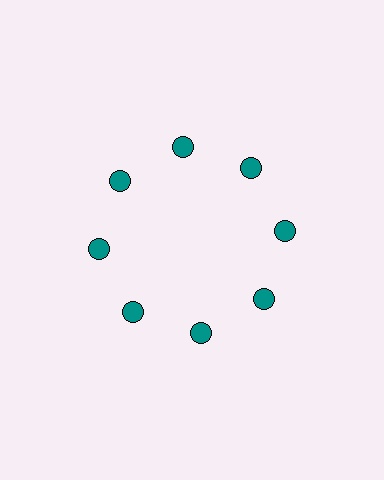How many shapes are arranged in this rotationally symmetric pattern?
There are 8 shapes, arranged in 8 groups of 1.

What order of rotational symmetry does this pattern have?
This pattern has 8-fold rotational symmetry.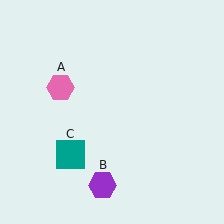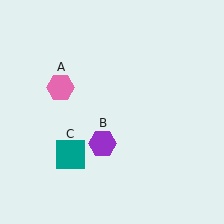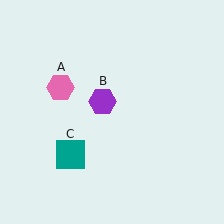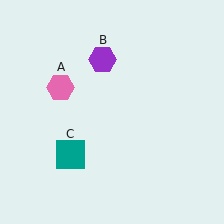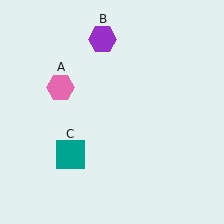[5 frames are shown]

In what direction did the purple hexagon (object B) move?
The purple hexagon (object B) moved up.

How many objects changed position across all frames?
1 object changed position: purple hexagon (object B).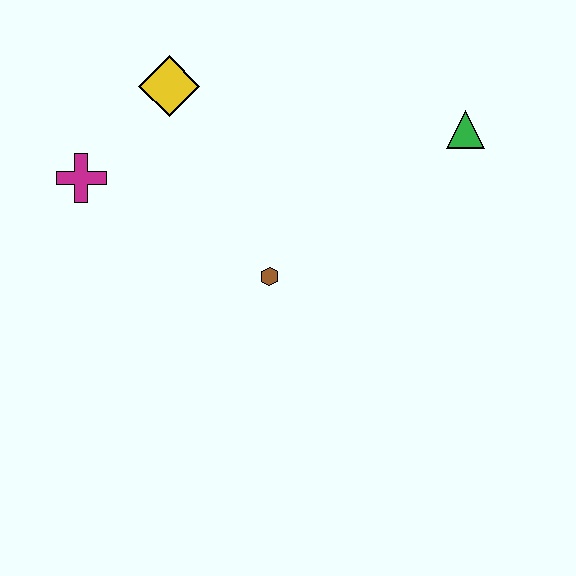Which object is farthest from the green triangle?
The magenta cross is farthest from the green triangle.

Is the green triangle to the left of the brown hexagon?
No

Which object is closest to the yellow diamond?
The magenta cross is closest to the yellow diamond.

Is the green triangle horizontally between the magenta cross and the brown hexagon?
No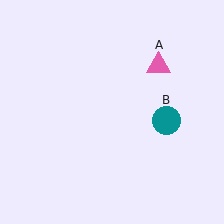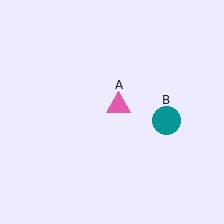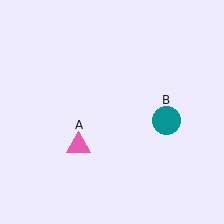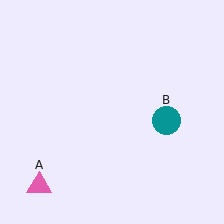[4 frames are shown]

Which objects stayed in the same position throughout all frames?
Teal circle (object B) remained stationary.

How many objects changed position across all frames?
1 object changed position: pink triangle (object A).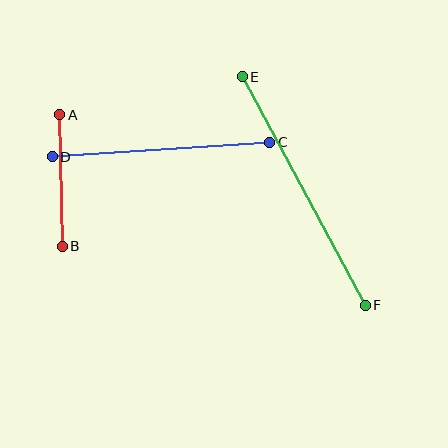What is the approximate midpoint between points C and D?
The midpoint is at approximately (161, 149) pixels.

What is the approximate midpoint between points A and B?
The midpoint is at approximately (61, 180) pixels.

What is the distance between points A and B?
The distance is approximately 132 pixels.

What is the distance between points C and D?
The distance is approximately 218 pixels.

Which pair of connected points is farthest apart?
Points E and F are farthest apart.